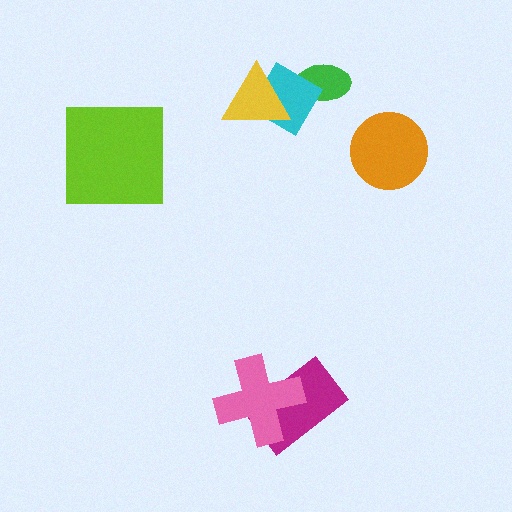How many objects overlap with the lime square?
0 objects overlap with the lime square.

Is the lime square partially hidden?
No, no other shape covers it.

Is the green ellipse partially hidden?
Yes, it is partially covered by another shape.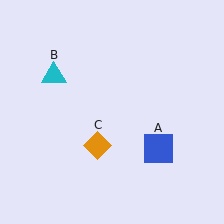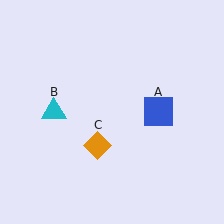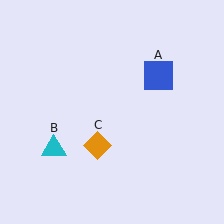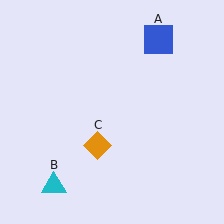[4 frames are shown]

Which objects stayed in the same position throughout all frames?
Orange diamond (object C) remained stationary.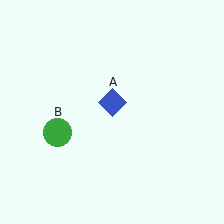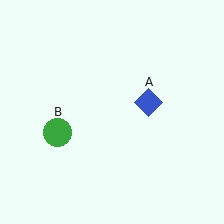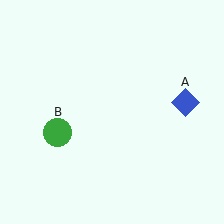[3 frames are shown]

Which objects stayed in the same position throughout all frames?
Green circle (object B) remained stationary.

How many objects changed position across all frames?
1 object changed position: blue diamond (object A).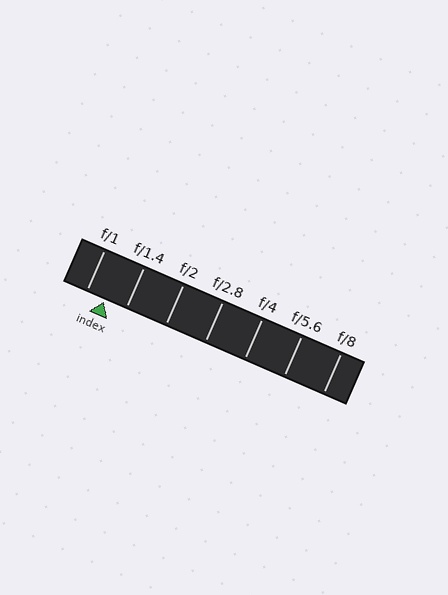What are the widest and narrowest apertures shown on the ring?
The widest aperture shown is f/1 and the narrowest is f/8.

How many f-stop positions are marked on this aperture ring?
There are 7 f-stop positions marked.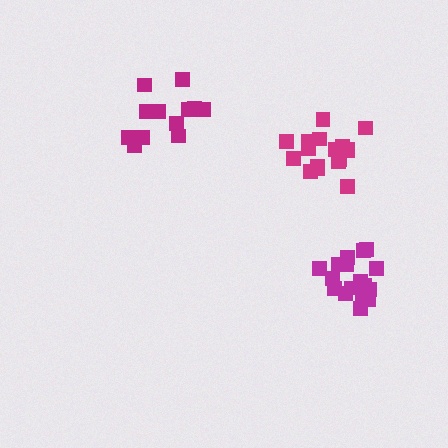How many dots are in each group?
Group 1: 12 dots, Group 2: 18 dots, Group 3: 17 dots (47 total).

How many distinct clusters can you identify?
There are 3 distinct clusters.